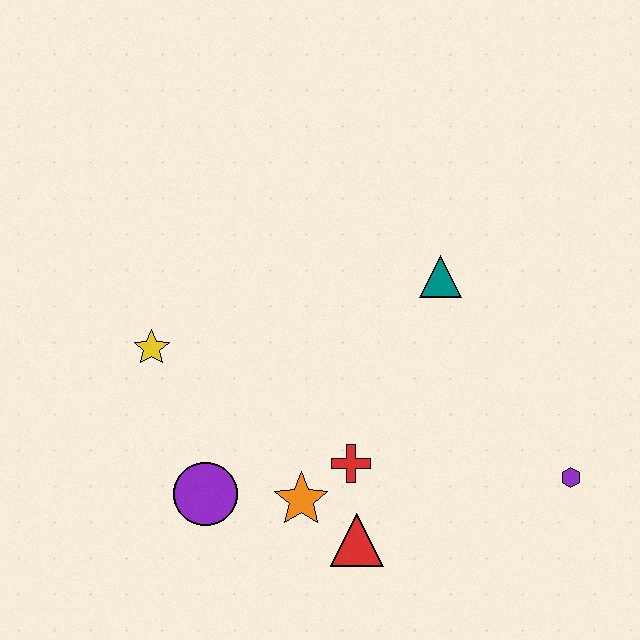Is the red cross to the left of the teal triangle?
Yes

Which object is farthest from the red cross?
The yellow star is farthest from the red cross.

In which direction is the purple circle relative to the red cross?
The purple circle is to the left of the red cross.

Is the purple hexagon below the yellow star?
Yes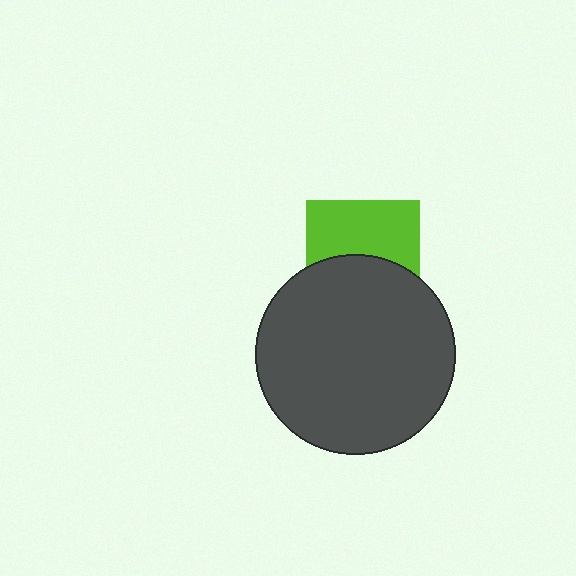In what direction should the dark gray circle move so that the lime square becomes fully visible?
The dark gray circle should move down. That is the shortest direction to clear the overlap and leave the lime square fully visible.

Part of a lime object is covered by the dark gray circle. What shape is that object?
It is a square.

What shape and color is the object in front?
The object in front is a dark gray circle.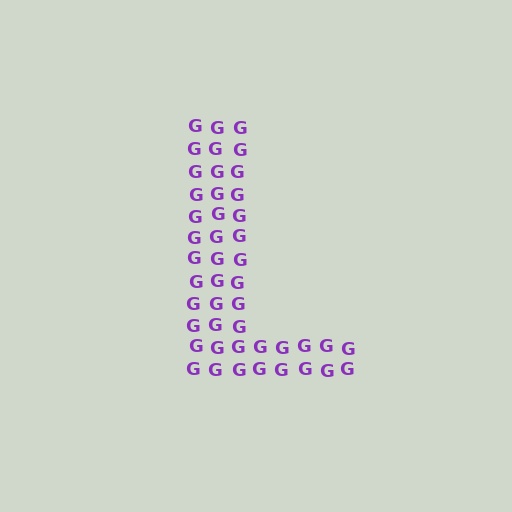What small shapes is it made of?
It is made of small letter G's.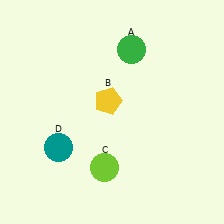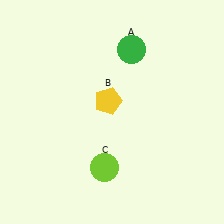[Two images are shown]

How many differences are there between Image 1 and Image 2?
There is 1 difference between the two images.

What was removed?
The teal circle (D) was removed in Image 2.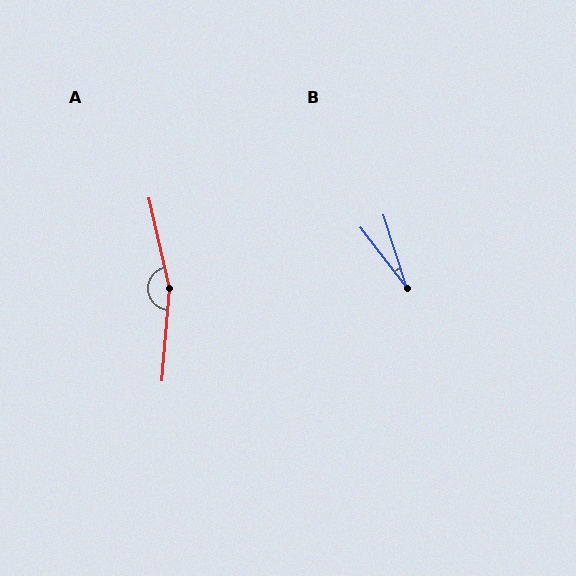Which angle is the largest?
A, at approximately 162 degrees.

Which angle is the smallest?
B, at approximately 20 degrees.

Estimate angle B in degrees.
Approximately 20 degrees.